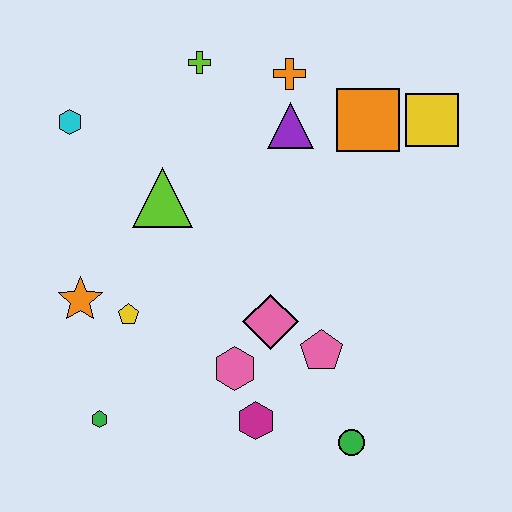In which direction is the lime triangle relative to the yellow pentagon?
The lime triangle is above the yellow pentagon.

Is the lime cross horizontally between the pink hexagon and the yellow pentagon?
Yes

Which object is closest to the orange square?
The yellow square is closest to the orange square.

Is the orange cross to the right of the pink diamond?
Yes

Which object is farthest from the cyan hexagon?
The green circle is farthest from the cyan hexagon.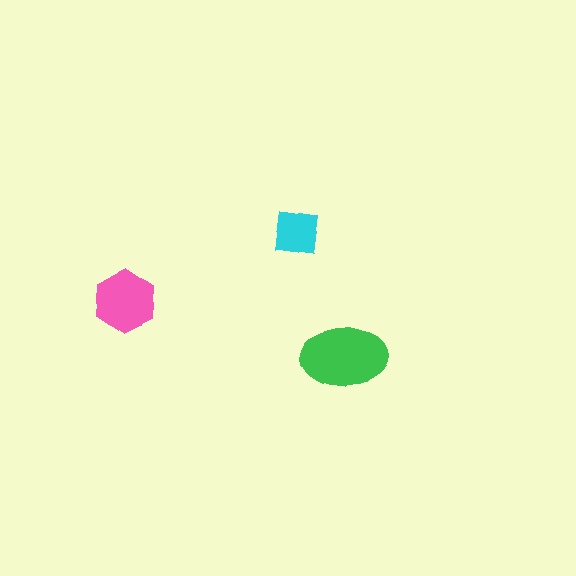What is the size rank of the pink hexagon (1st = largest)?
2nd.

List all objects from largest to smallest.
The green ellipse, the pink hexagon, the cyan square.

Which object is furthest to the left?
The pink hexagon is leftmost.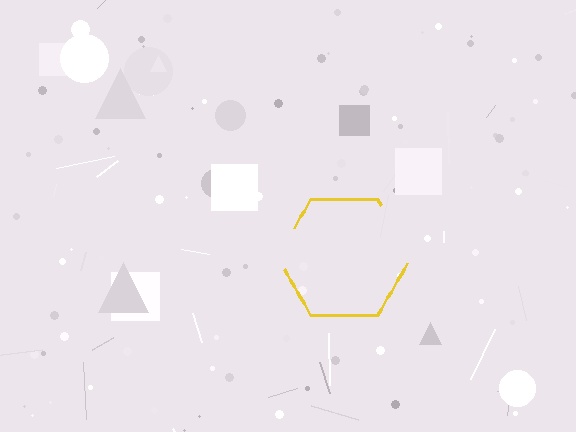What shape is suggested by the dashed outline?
The dashed outline suggests a hexagon.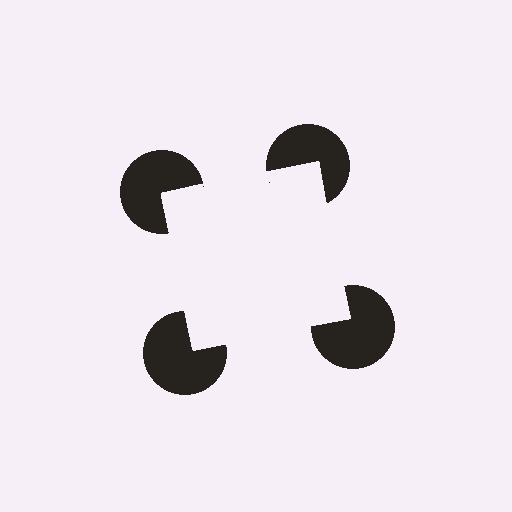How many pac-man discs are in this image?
There are 4 — one at each vertex of the illusory square.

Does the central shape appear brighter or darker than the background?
It typically appears slightly brighter than the background, even though no actual brightness change is drawn.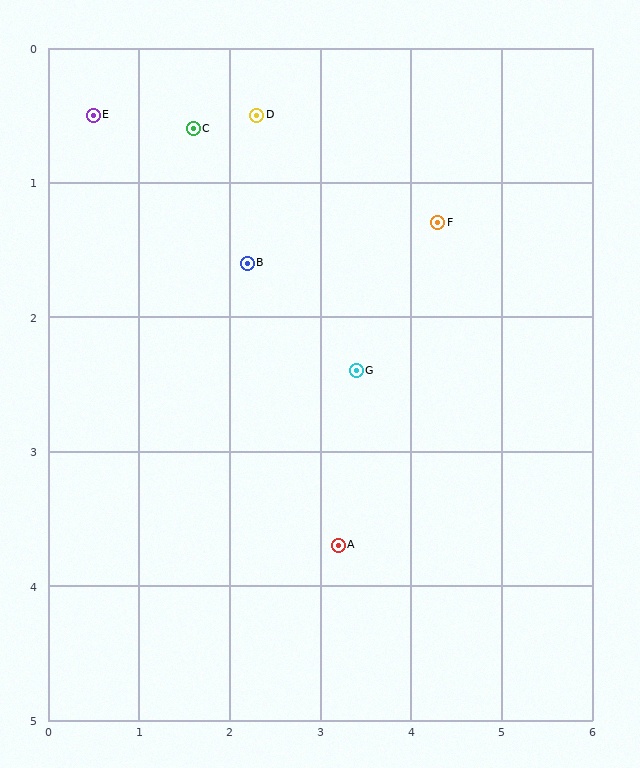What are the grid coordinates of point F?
Point F is at approximately (4.3, 1.3).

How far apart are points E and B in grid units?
Points E and B are about 2.0 grid units apart.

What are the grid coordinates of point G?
Point G is at approximately (3.4, 2.4).